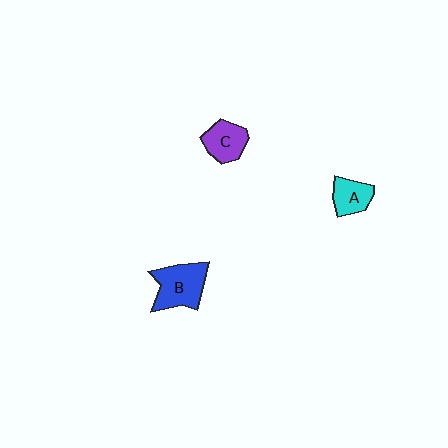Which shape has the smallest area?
Shape A (cyan).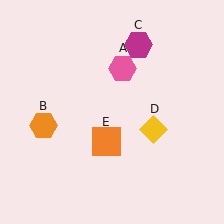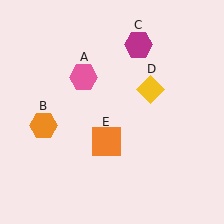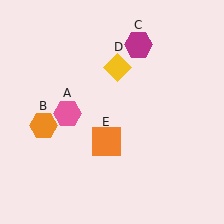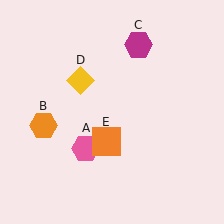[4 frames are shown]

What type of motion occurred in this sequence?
The pink hexagon (object A), yellow diamond (object D) rotated counterclockwise around the center of the scene.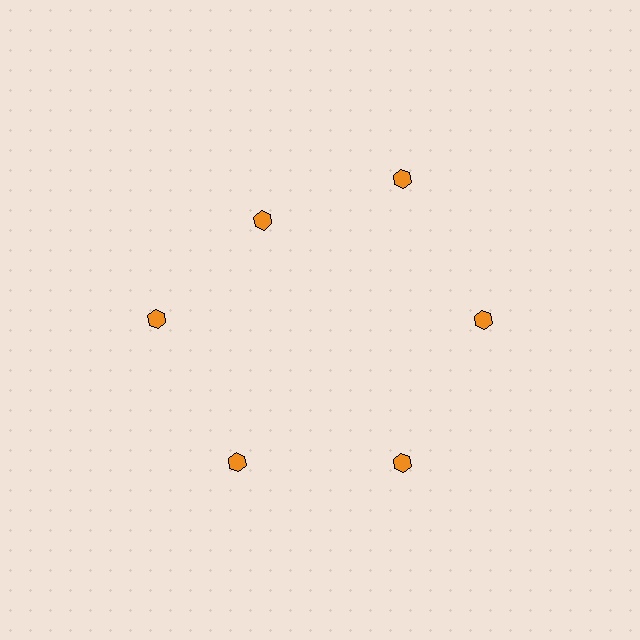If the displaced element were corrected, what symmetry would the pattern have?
It would have 6-fold rotational symmetry — the pattern would map onto itself every 60 degrees.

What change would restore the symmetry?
The symmetry would be restored by moving it outward, back onto the ring so that all 6 hexagons sit at equal angles and equal distance from the center.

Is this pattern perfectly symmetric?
No. The 6 orange hexagons are arranged in a ring, but one element near the 11 o'clock position is pulled inward toward the center, breaking the 6-fold rotational symmetry.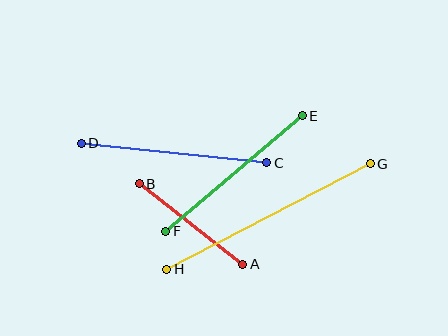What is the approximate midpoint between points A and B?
The midpoint is at approximately (191, 224) pixels.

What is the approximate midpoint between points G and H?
The midpoint is at approximately (268, 217) pixels.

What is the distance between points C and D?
The distance is approximately 186 pixels.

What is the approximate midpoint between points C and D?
The midpoint is at approximately (174, 153) pixels.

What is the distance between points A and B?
The distance is approximately 131 pixels.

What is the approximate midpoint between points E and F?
The midpoint is at approximately (234, 174) pixels.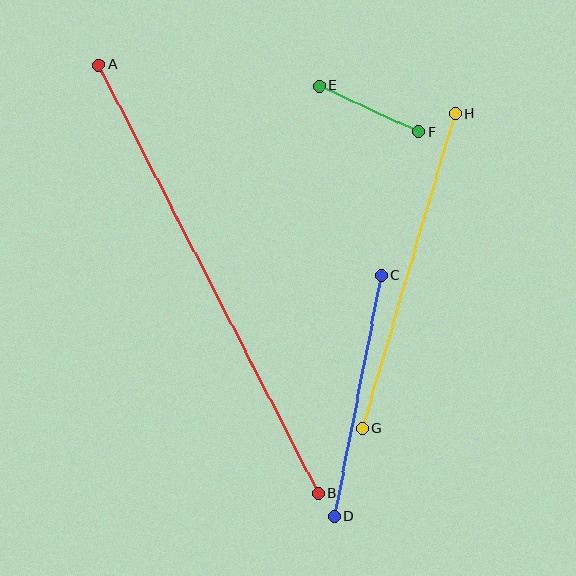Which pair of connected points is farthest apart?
Points A and B are farthest apart.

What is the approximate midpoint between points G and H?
The midpoint is at approximately (409, 271) pixels.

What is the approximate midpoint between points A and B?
The midpoint is at approximately (208, 279) pixels.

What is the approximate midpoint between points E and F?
The midpoint is at approximately (369, 109) pixels.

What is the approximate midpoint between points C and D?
The midpoint is at approximately (358, 396) pixels.